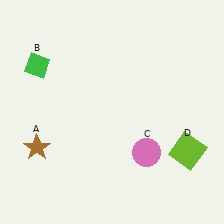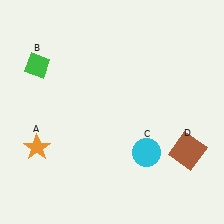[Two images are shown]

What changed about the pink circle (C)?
In Image 1, C is pink. In Image 2, it changed to cyan.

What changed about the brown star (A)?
In Image 1, A is brown. In Image 2, it changed to orange.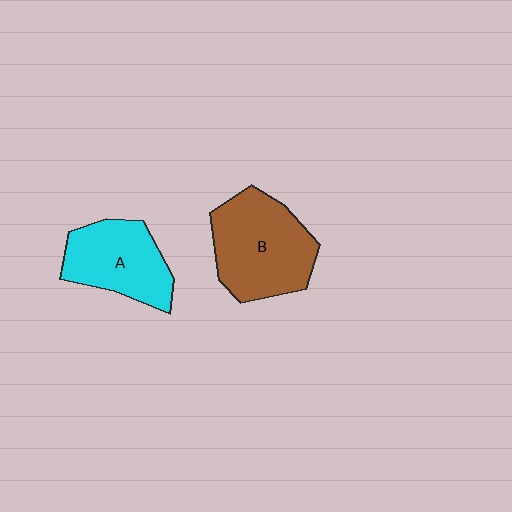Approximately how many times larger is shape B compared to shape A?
Approximately 1.3 times.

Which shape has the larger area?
Shape B (brown).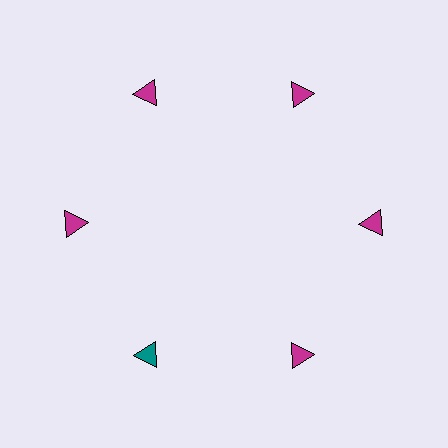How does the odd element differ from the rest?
It has a different color: teal instead of magenta.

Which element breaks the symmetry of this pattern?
The teal triangle at roughly the 7 o'clock position breaks the symmetry. All other shapes are magenta triangles.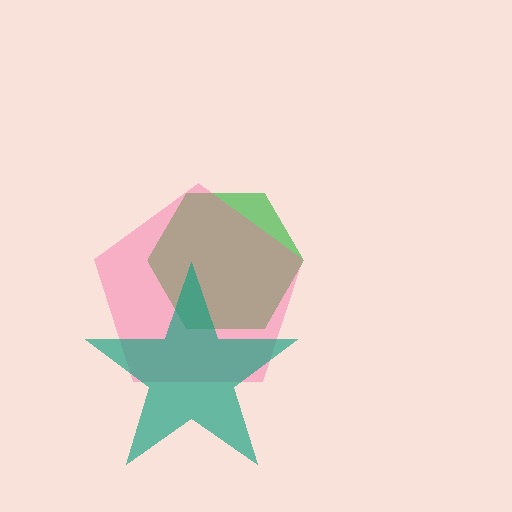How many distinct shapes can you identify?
There are 3 distinct shapes: a green hexagon, a pink pentagon, a teal star.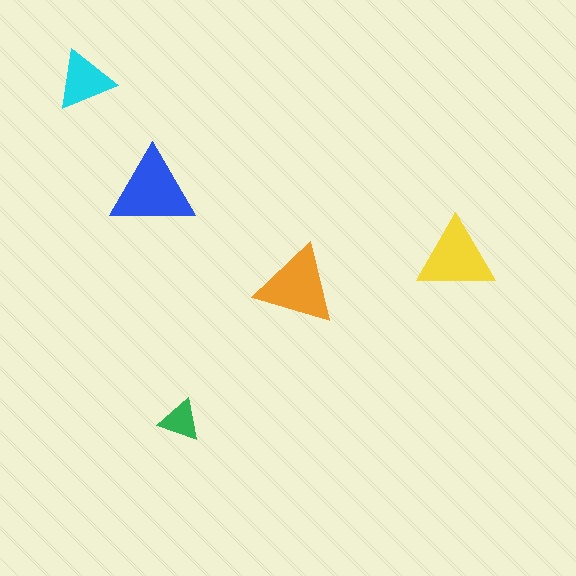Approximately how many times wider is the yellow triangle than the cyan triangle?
About 1.5 times wider.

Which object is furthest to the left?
The cyan triangle is leftmost.